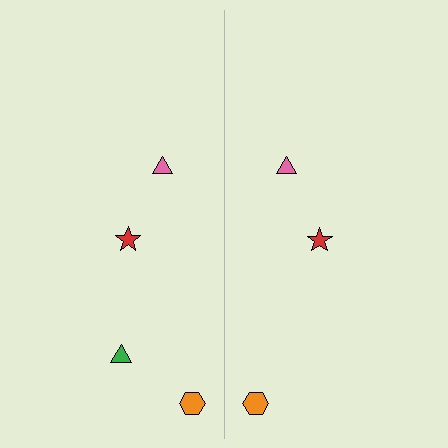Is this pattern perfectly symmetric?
No, the pattern is not perfectly symmetric. A green triangle is missing from the right side.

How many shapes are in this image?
There are 7 shapes in this image.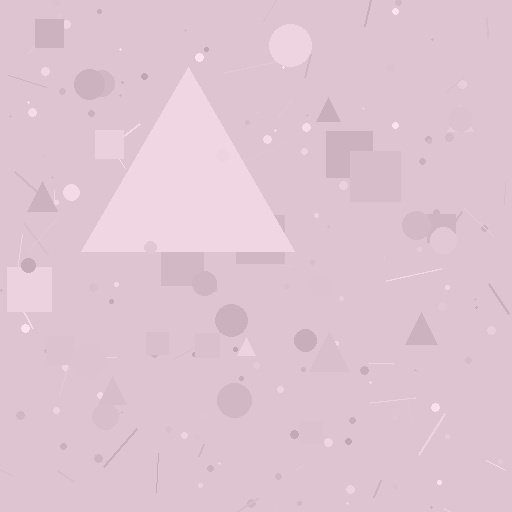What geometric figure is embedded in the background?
A triangle is embedded in the background.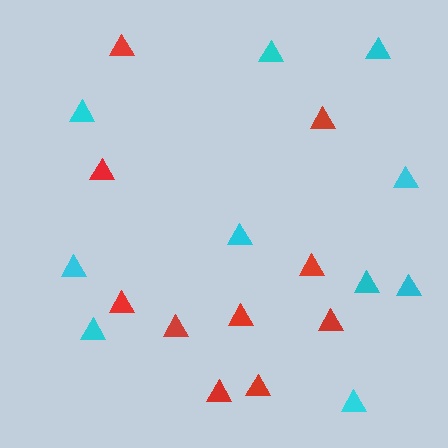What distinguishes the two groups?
There are 2 groups: one group of cyan triangles (10) and one group of red triangles (10).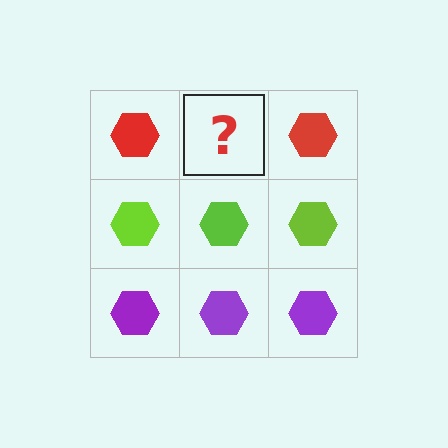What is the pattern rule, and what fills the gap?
The rule is that each row has a consistent color. The gap should be filled with a red hexagon.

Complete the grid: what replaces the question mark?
The question mark should be replaced with a red hexagon.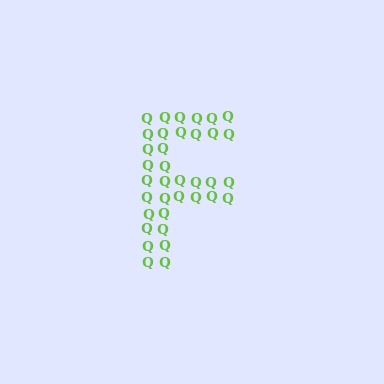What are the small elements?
The small elements are letter Q's.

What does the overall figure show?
The overall figure shows the letter F.